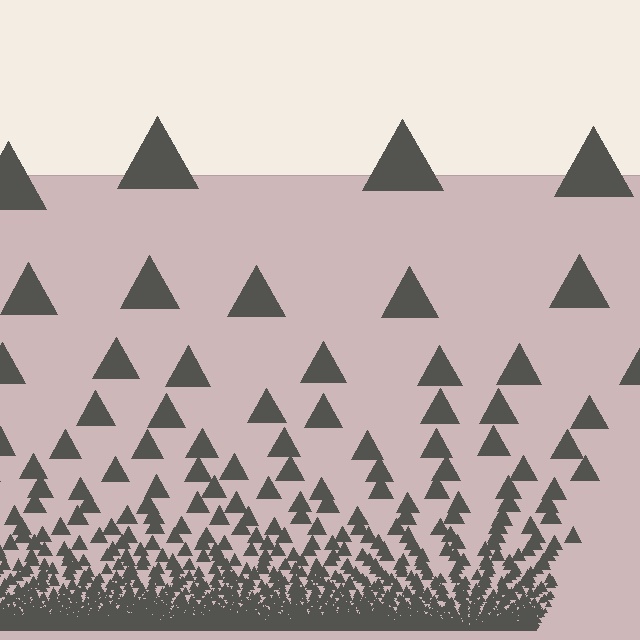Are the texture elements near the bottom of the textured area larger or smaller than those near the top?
Smaller. The gradient is inverted — elements near the bottom are smaller and denser.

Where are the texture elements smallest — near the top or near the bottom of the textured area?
Near the bottom.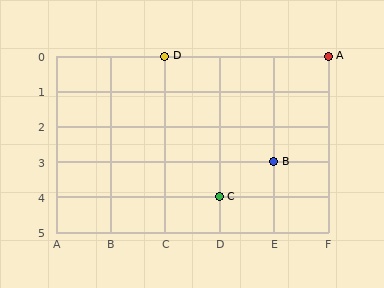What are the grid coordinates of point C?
Point C is at grid coordinates (D, 4).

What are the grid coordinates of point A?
Point A is at grid coordinates (F, 0).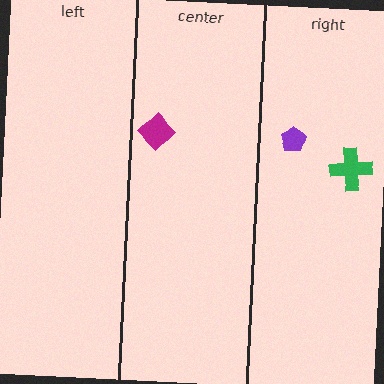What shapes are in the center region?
The magenta diamond.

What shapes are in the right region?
The purple pentagon, the green cross.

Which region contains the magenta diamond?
The center region.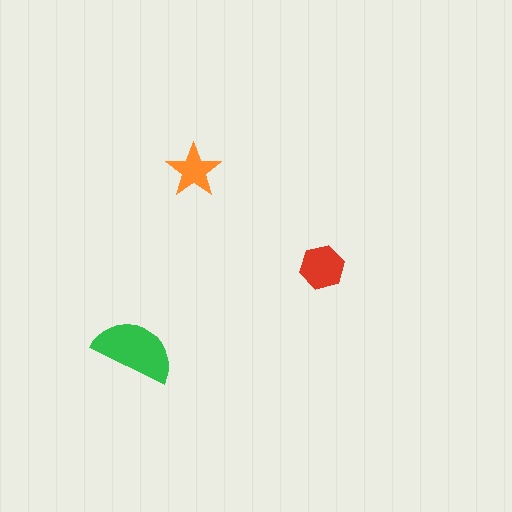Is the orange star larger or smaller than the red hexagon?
Smaller.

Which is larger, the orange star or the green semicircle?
The green semicircle.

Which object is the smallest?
The orange star.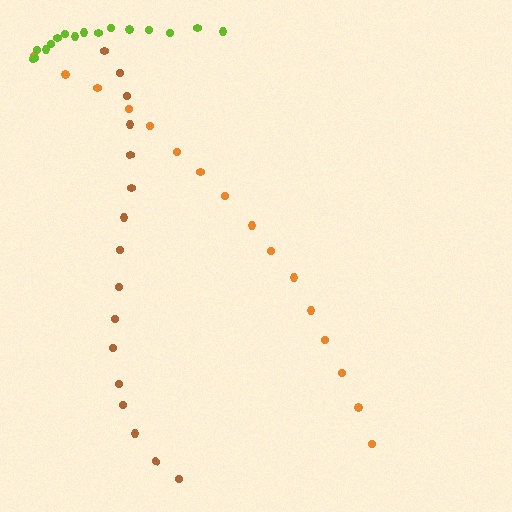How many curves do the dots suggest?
There are 3 distinct paths.